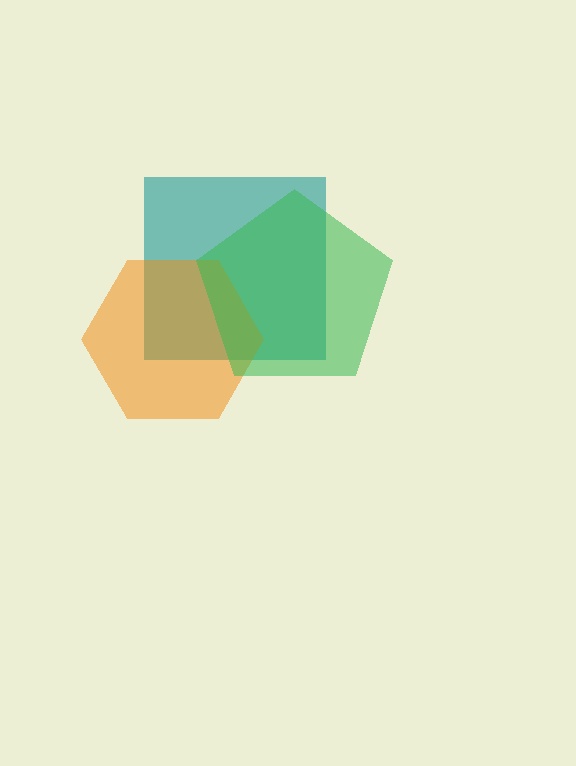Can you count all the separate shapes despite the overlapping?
Yes, there are 3 separate shapes.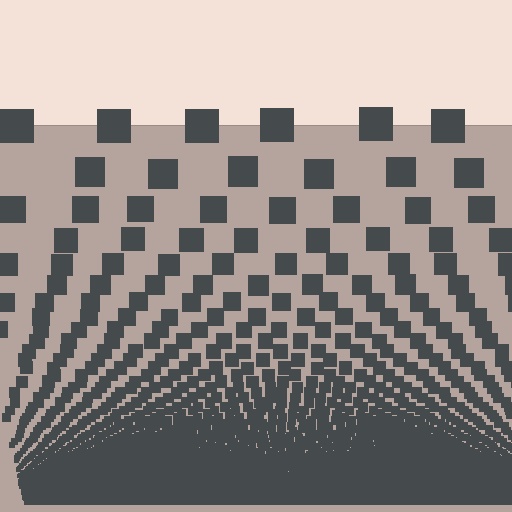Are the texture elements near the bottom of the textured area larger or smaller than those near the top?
Smaller. The gradient is inverted — elements near the bottom are smaller and denser.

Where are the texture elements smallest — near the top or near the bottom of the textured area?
Near the bottom.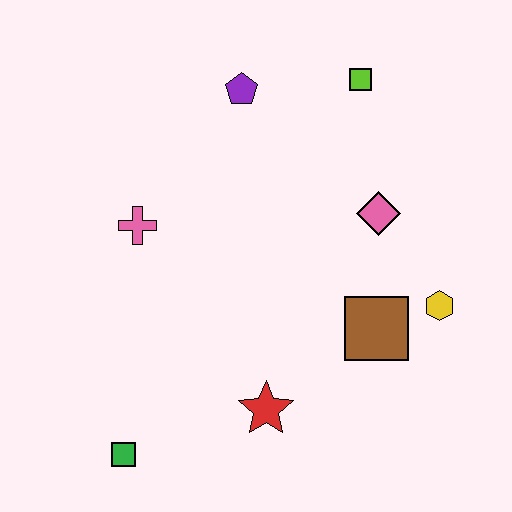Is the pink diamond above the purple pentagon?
No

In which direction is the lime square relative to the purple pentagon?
The lime square is to the right of the purple pentagon.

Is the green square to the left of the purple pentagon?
Yes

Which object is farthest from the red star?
The lime square is farthest from the red star.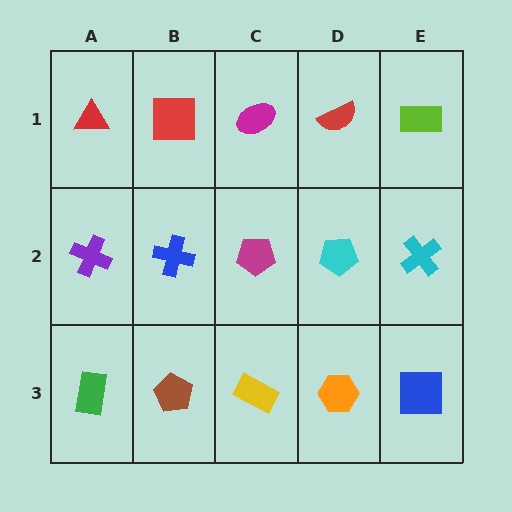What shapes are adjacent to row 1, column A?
A purple cross (row 2, column A), a red square (row 1, column B).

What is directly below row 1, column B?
A blue cross.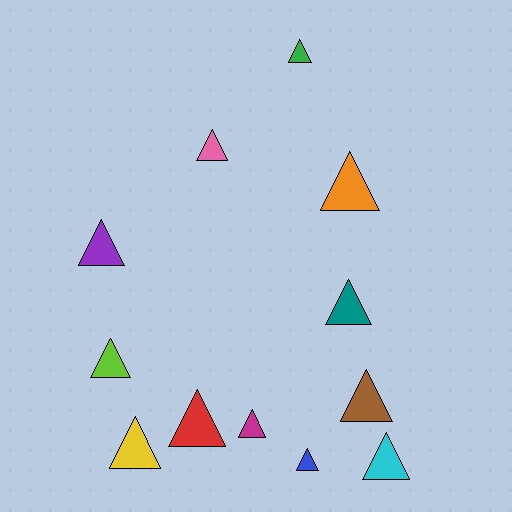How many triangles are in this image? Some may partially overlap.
There are 12 triangles.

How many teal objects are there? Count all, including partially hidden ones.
There is 1 teal object.